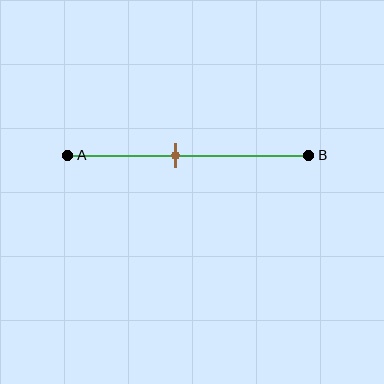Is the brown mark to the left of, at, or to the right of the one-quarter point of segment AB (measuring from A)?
The brown mark is to the right of the one-quarter point of segment AB.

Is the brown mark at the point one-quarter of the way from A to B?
No, the mark is at about 45% from A, not at the 25% one-quarter point.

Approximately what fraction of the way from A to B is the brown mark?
The brown mark is approximately 45% of the way from A to B.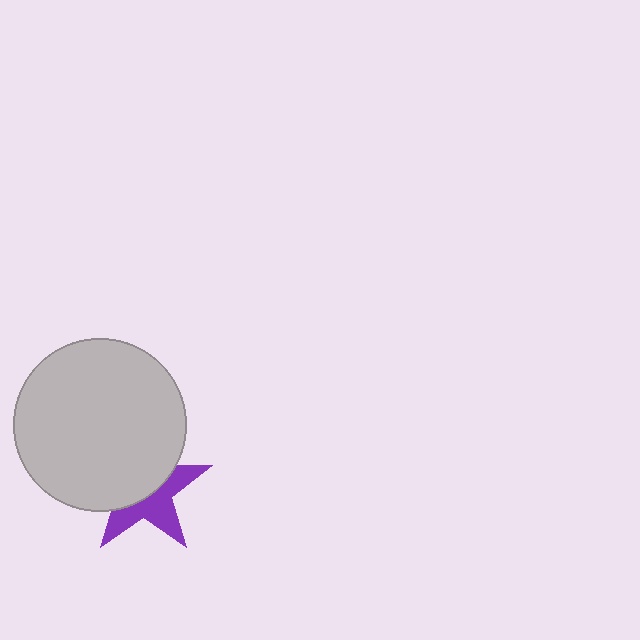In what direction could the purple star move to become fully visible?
The purple star could move down. That would shift it out from behind the light gray circle entirely.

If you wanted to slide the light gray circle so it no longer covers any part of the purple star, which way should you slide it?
Slide it up — that is the most direct way to separate the two shapes.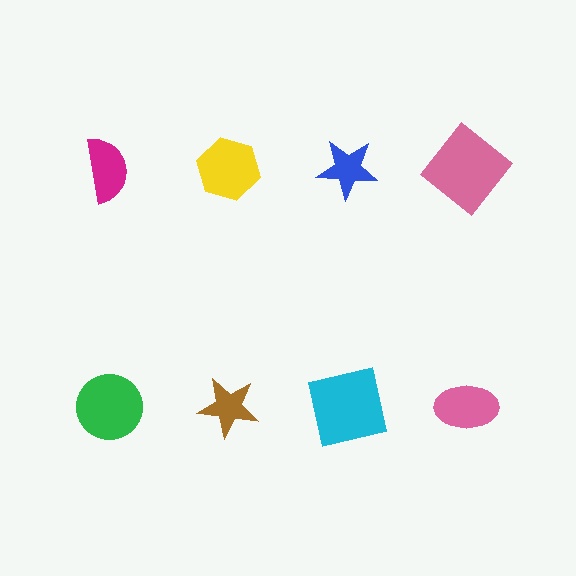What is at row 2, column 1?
A green circle.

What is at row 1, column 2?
A yellow hexagon.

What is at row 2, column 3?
A cyan square.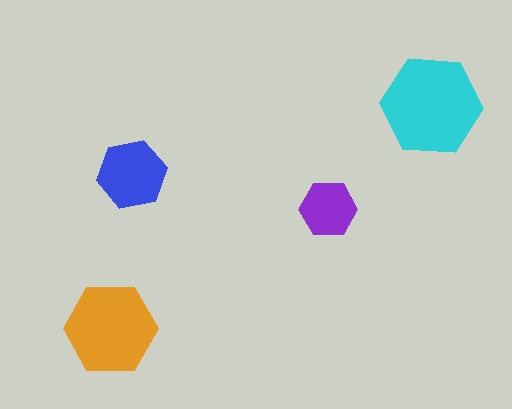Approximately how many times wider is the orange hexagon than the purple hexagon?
About 1.5 times wider.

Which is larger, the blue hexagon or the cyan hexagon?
The cyan one.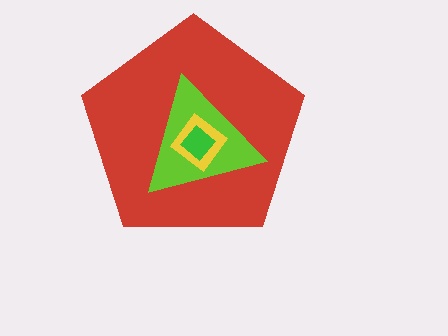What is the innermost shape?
The green diamond.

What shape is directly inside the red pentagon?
The lime triangle.